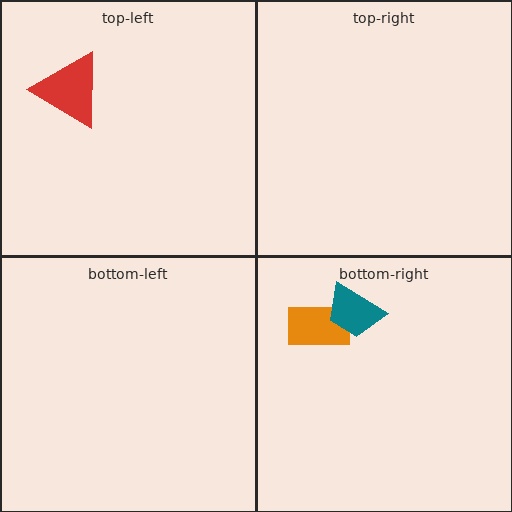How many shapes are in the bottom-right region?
2.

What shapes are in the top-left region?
The red triangle.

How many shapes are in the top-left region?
1.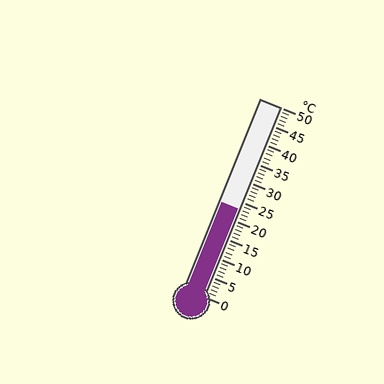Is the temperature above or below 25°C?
The temperature is below 25°C.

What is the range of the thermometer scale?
The thermometer scale ranges from 0°C to 50°C.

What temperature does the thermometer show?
The thermometer shows approximately 23°C.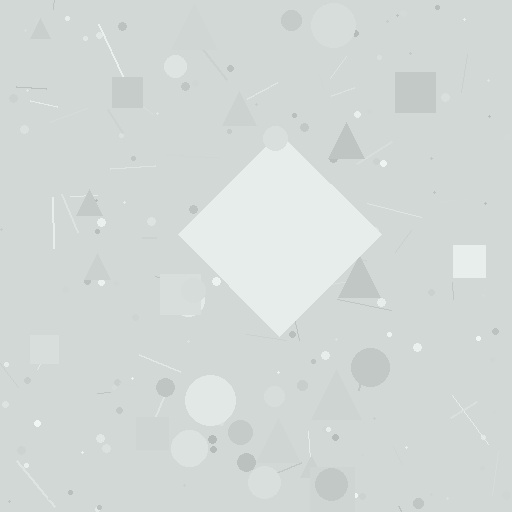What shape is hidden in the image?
A diamond is hidden in the image.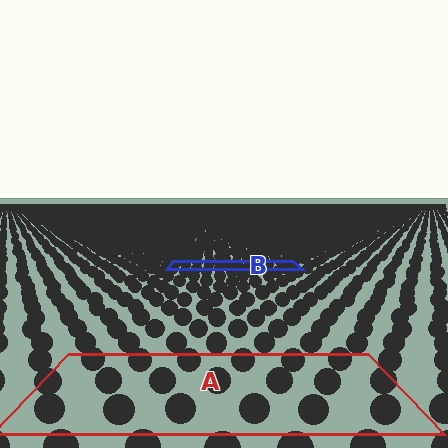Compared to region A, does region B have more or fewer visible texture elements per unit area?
Region B has more texture elements per unit area — they are packed more densely because it is farther away.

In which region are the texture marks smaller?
The texture marks are smaller in region B, because it is farther away.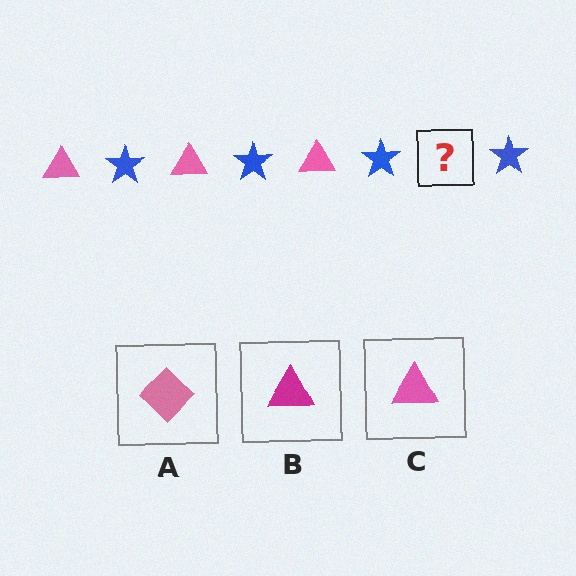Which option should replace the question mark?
Option C.